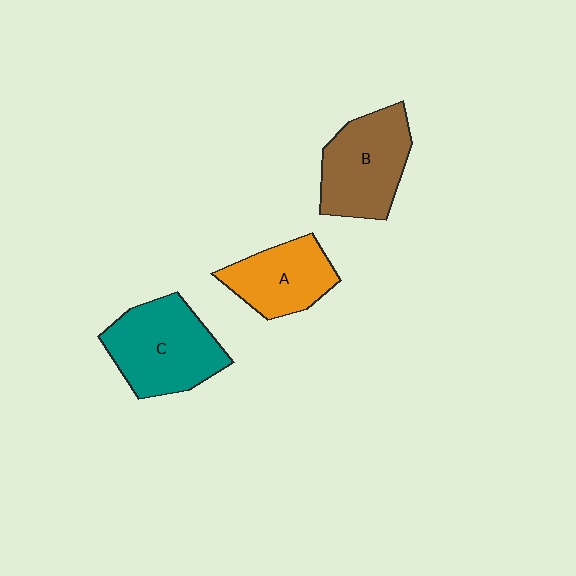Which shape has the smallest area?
Shape A (orange).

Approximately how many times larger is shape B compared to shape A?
Approximately 1.3 times.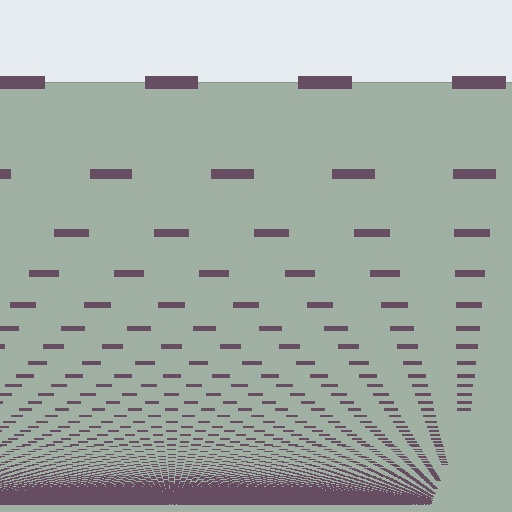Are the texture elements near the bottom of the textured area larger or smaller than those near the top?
Smaller. The gradient is inverted — elements near the bottom are smaller and denser.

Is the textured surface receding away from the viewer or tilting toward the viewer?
The surface appears to tilt toward the viewer. Texture elements get larger and sparser toward the top.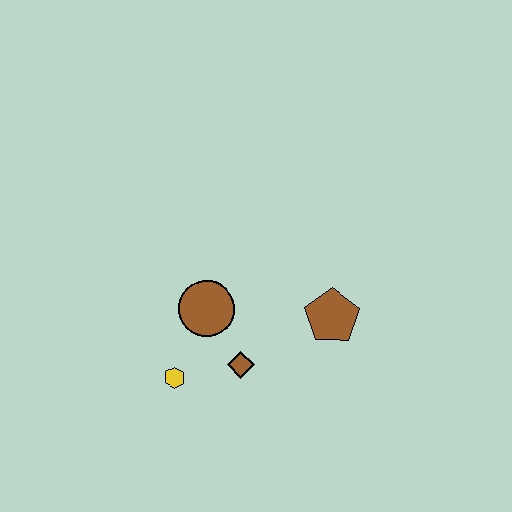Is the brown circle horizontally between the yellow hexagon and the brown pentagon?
Yes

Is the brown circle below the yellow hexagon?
No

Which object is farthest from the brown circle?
The brown pentagon is farthest from the brown circle.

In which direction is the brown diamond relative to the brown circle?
The brown diamond is below the brown circle.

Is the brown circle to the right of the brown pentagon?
No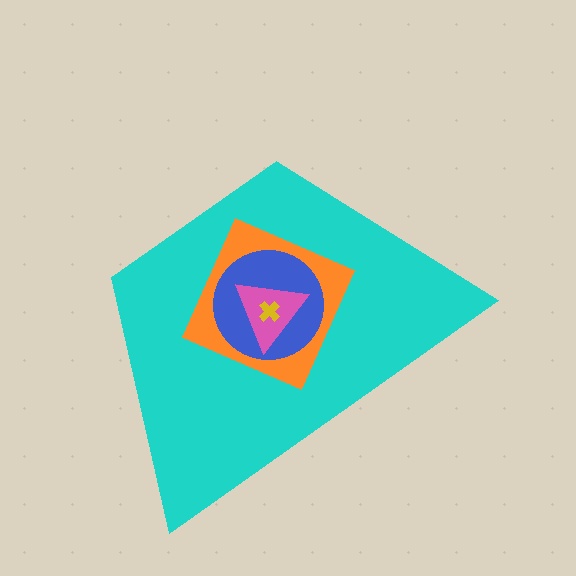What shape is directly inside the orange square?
The blue circle.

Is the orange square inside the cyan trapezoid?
Yes.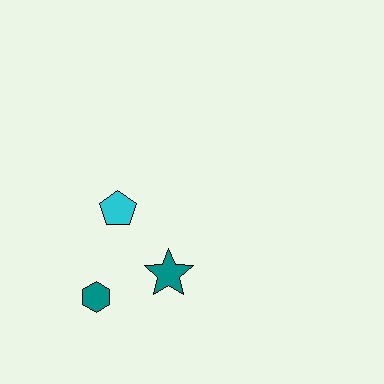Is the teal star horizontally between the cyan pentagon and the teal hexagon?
No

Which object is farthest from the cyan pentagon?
The teal hexagon is farthest from the cyan pentagon.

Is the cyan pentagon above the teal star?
Yes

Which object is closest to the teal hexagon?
The teal star is closest to the teal hexagon.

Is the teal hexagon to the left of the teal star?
Yes